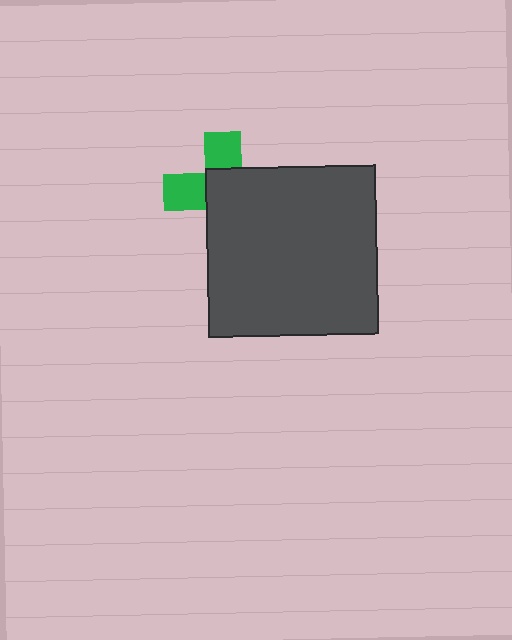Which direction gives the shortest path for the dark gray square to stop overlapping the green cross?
Moving toward the lower-right gives the shortest separation.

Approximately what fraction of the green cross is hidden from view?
Roughly 62% of the green cross is hidden behind the dark gray square.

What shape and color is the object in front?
The object in front is a dark gray square.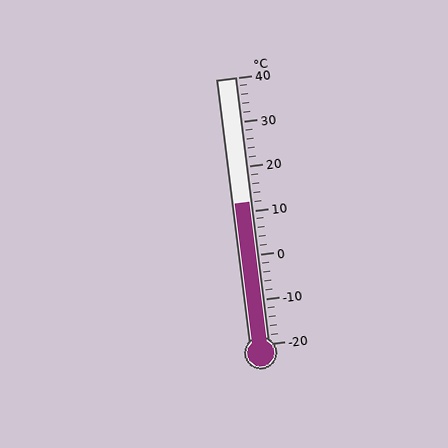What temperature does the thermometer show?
The thermometer shows approximately 12°C.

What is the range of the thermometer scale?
The thermometer scale ranges from -20°C to 40°C.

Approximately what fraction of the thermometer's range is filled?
The thermometer is filled to approximately 55% of its range.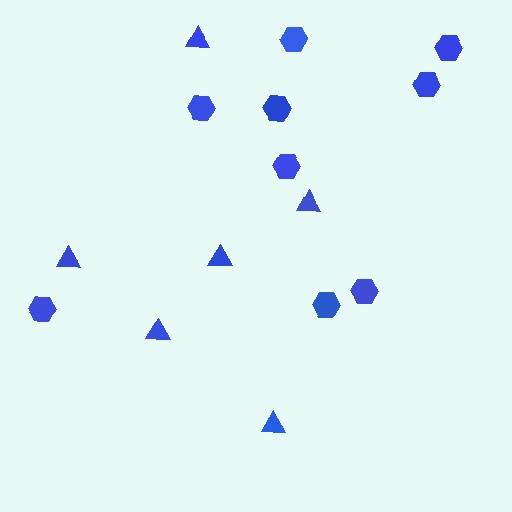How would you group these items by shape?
There are 2 groups: one group of hexagons (9) and one group of triangles (6).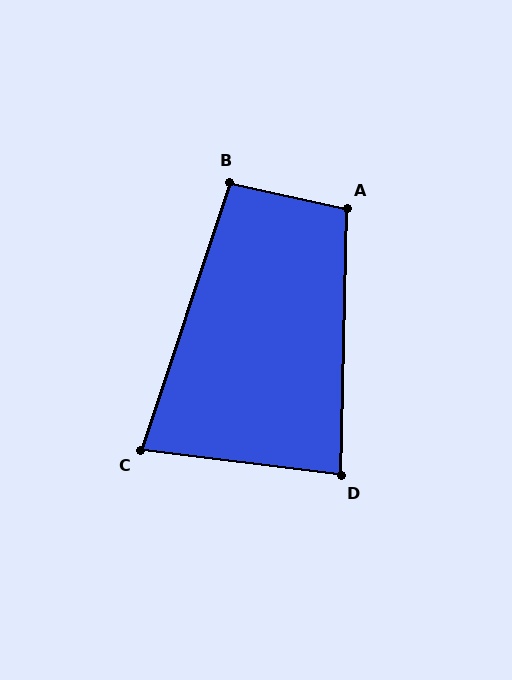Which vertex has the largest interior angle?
A, at approximately 101 degrees.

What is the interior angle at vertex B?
Approximately 96 degrees (obtuse).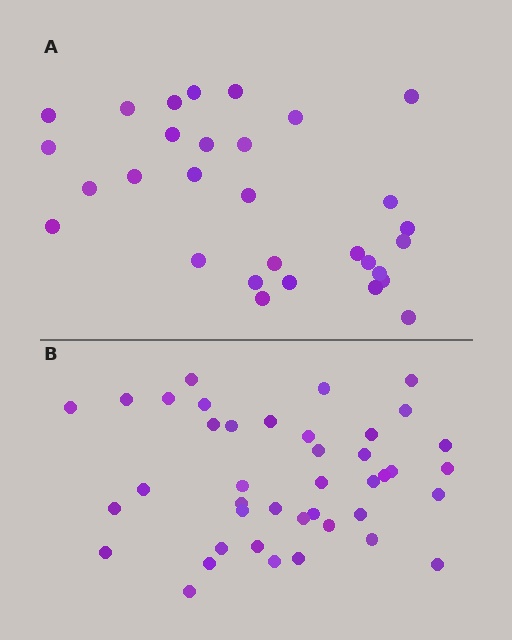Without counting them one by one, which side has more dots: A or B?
Region B (the bottom region) has more dots.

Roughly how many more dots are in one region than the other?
Region B has roughly 12 or so more dots than region A.